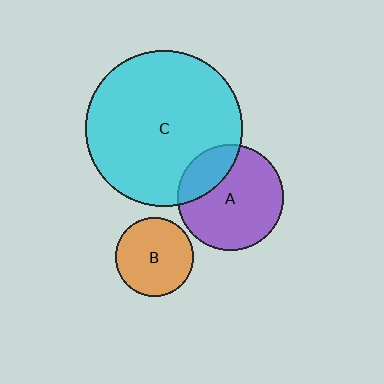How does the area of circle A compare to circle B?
Approximately 1.8 times.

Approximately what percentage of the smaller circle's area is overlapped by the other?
Approximately 25%.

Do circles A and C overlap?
Yes.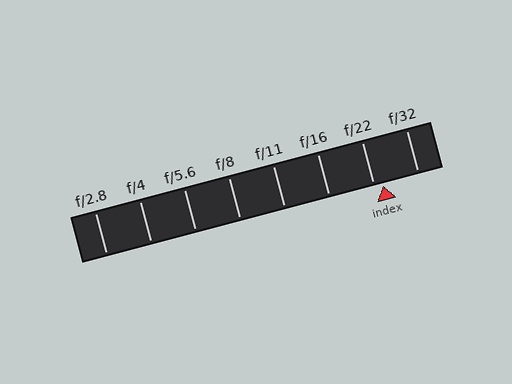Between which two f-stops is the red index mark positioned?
The index mark is between f/22 and f/32.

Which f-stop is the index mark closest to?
The index mark is closest to f/22.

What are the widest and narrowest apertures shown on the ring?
The widest aperture shown is f/2.8 and the narrowest is f/32.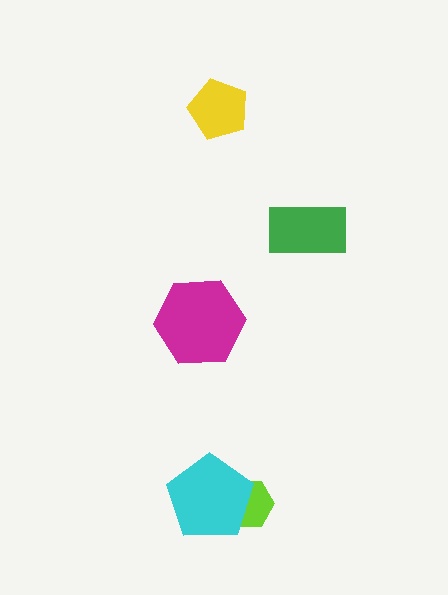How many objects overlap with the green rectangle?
0 objects overlap with the green rectangle.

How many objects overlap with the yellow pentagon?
0 objects overlap with the yellow pentagon.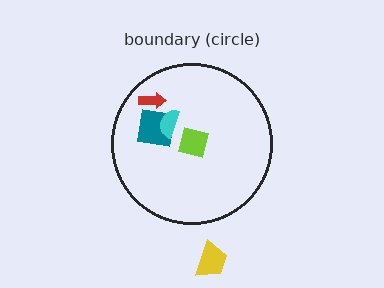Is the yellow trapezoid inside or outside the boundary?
Outside.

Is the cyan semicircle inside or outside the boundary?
Inside.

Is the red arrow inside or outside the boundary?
Inside.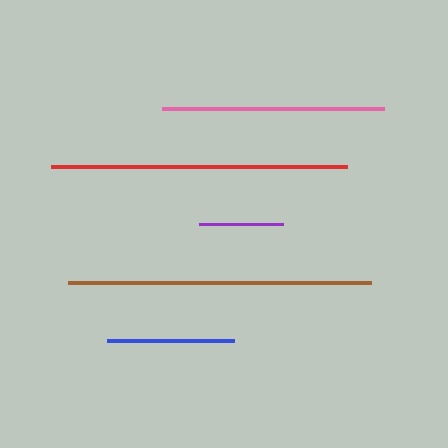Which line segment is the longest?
The brown line is the longest at approximately 304 pixels.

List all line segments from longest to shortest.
From longest to shortest: brown, red, pink, blue, purple.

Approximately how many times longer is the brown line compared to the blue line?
The brown line is approximately 2.4 times the length of the blue line.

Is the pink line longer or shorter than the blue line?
The pink line is longer than the blue line.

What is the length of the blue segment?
The blue segment is approximately 126 pixels long.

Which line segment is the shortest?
The purple line is the shortest at approximately 84 pixels.